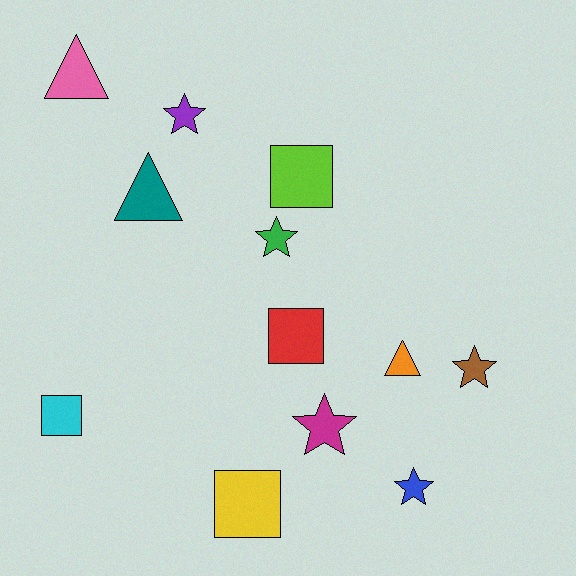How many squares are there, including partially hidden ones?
There are 4 squares.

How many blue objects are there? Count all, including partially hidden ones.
There is 1 blue object.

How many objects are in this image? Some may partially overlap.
There are 12 objects.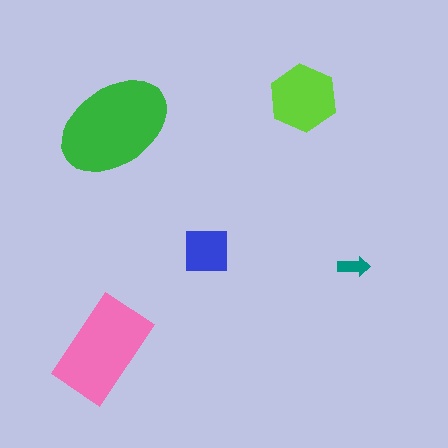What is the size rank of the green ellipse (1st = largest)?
1st.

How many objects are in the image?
There are 5 objects in the image.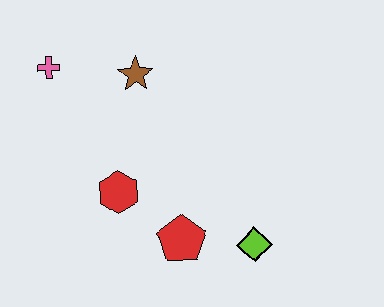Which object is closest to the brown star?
The pink cross is closest to the brown star.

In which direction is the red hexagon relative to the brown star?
The red hexagon is below the brown star.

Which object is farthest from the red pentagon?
The pink cross is farthest from the red pentagon.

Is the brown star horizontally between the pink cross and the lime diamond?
Yes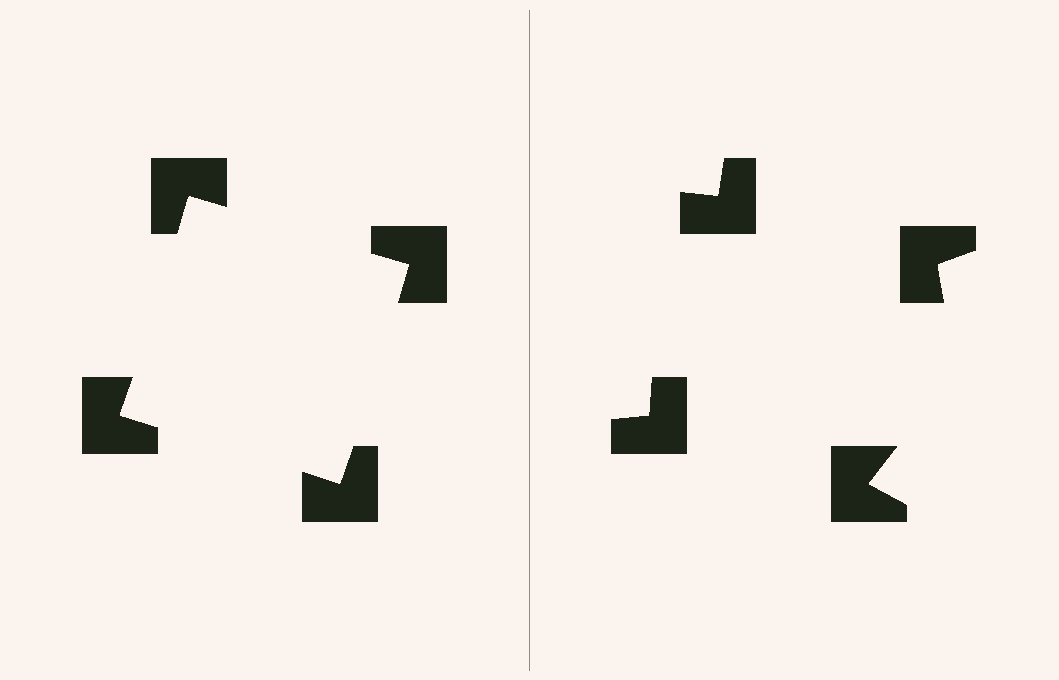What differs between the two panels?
The notched squares are positioned identically on both sides; only the wedge orientations differ. On the left they align to a square; on the right they are misaligned.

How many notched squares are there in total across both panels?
8 — 4 on each side.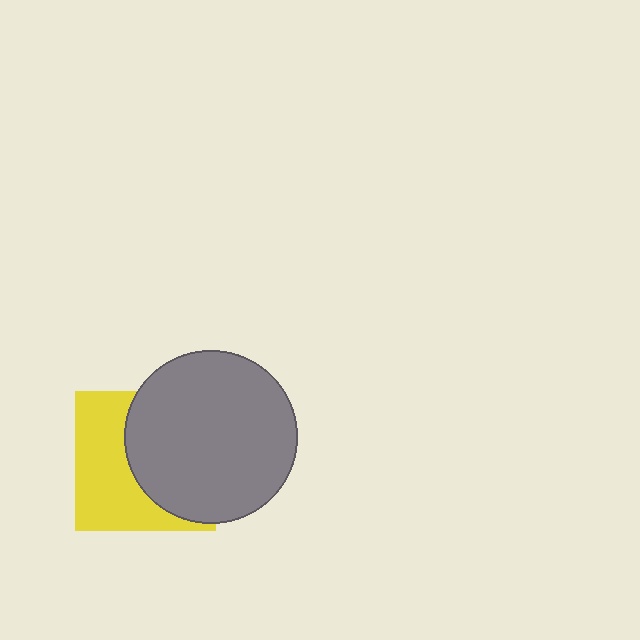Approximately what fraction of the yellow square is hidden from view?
Roughly 53% of the yellow square is hidden behind the gray circle.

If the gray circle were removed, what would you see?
You would see the complete yellow square.